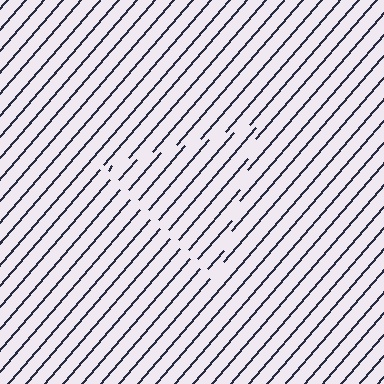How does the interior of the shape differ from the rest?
The interior of the shape contains the same grating, shifted by half a period — the contour is defined by the phase discontinuity where line-ends from the inner and outer gratings abut.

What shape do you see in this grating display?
An illusory triangle. The interior of the shape contains the same grating, shifted by half a period — the contour is defined by the phase discontinuity where line-ends from the inner and outer gratings abut.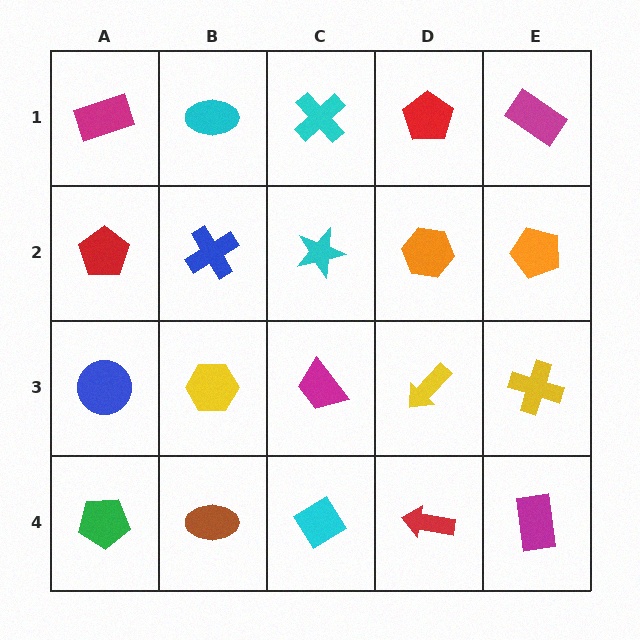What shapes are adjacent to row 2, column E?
A magenta rectangle (row 1, column E), a yellow cross (row 3, column E), an orange hexagon (row 2, column D).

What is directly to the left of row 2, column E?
An orange hexagon.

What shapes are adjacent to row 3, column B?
A blue cross (row 2, column B), a brown ellipse (row 4, column B), a blue circle (row 3, column A), a magenta trapezoid (row 3, column C).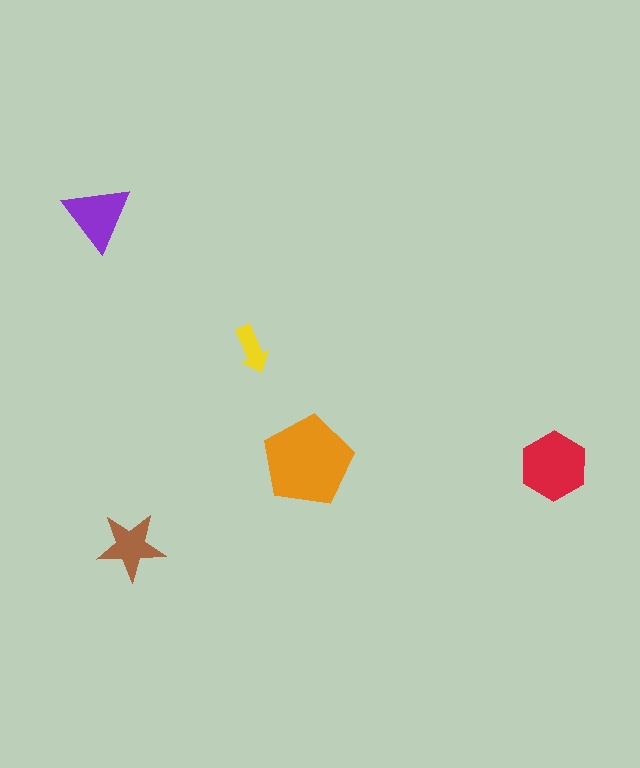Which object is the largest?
The orange pentagon.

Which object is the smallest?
The yellow arrow.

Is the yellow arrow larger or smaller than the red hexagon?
Smaller.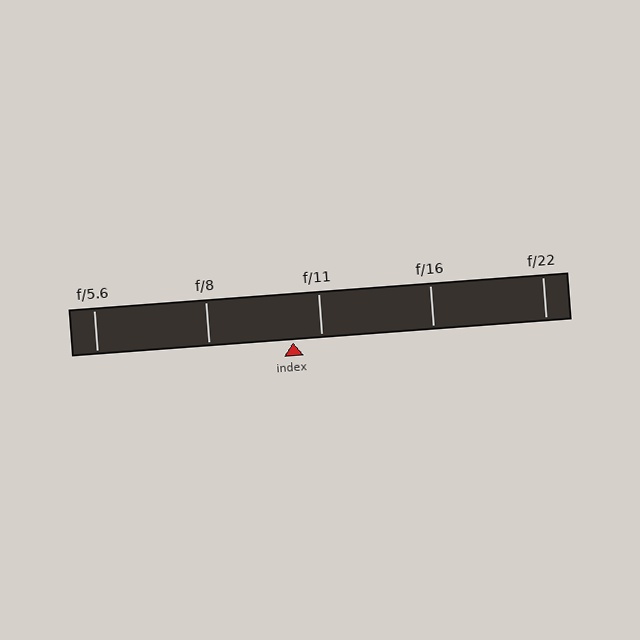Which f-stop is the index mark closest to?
The index mark is closest to f/11.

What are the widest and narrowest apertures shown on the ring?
The widest aperture shown is f/5.6 and the narrowest is f/22.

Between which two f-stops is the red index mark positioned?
The index mark is between f/8 and f/11.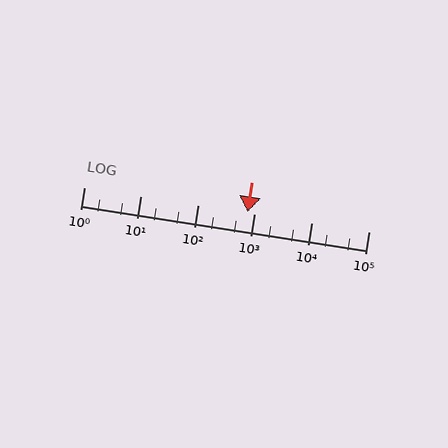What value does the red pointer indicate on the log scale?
The pointer indicates approximately 760.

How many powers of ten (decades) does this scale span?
The scale spans 5 decades, from 1 to 100000.